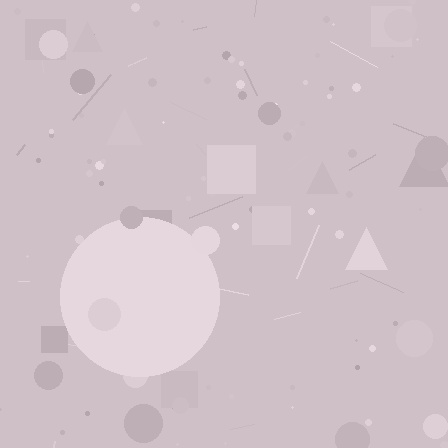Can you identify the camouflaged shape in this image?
The camouflaged shape is a circle.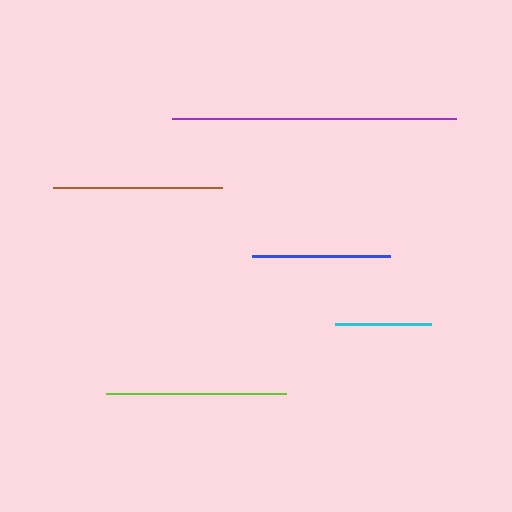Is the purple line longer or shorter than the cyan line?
The purple line is longer than the cyan line.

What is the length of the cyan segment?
The cyan segment is approximately 95 pixels long.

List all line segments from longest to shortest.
From longest to shortest: purple, lime, brown, blue, cyan.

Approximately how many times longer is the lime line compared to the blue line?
The lime line is approximately 1.3 times the length of the blue line.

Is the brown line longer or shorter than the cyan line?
The brown line is longer than the cyan line.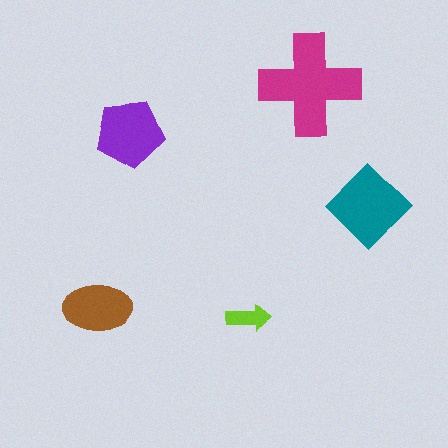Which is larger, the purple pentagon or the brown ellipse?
The purple pentagon.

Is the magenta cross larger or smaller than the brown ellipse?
Larger.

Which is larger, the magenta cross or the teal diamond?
The magenta cross.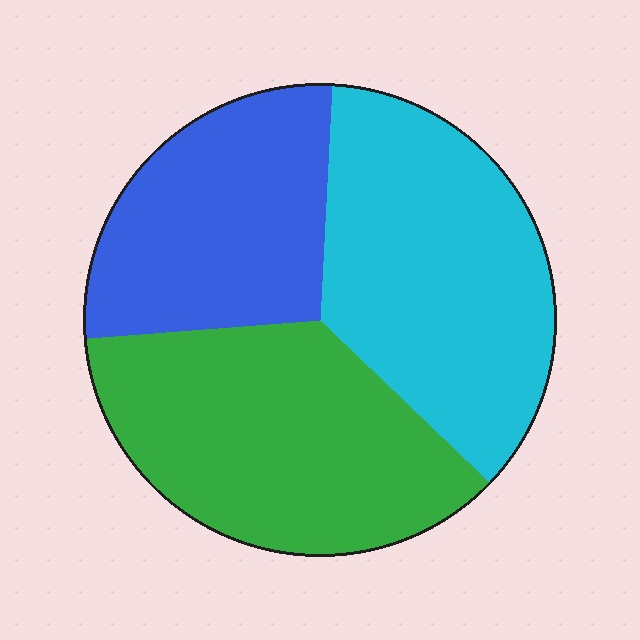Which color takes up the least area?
Blue, at roughly 25%.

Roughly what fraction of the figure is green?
Green takes up between a quarter and a half of the figure.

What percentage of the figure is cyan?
Cyan takes up about three eighths (3/8) of the figure.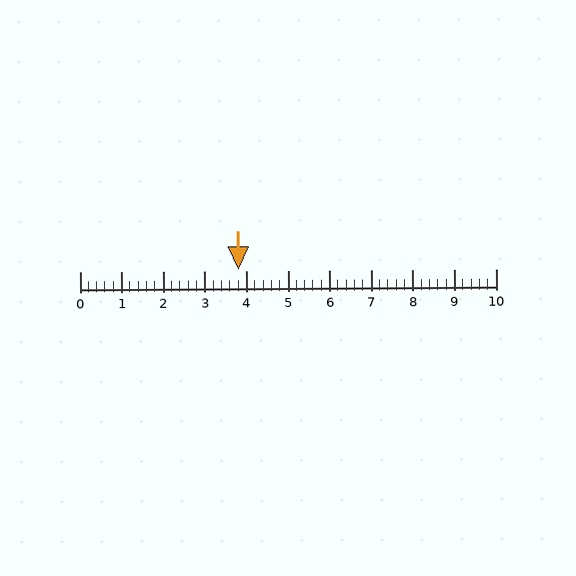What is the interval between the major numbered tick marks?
The major tick marks are spaced 1 units apart.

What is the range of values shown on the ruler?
The ruler shows values from 0 to 10.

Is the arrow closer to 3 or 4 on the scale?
The arrow is closer to 4.